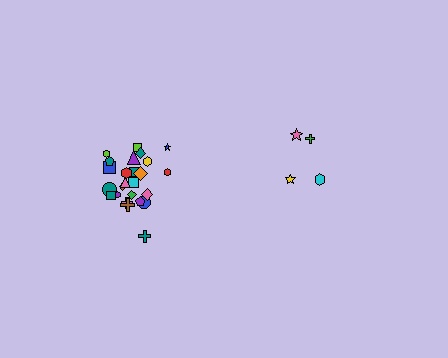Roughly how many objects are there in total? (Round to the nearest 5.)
Roughly 30 objects in total.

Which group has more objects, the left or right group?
The left group.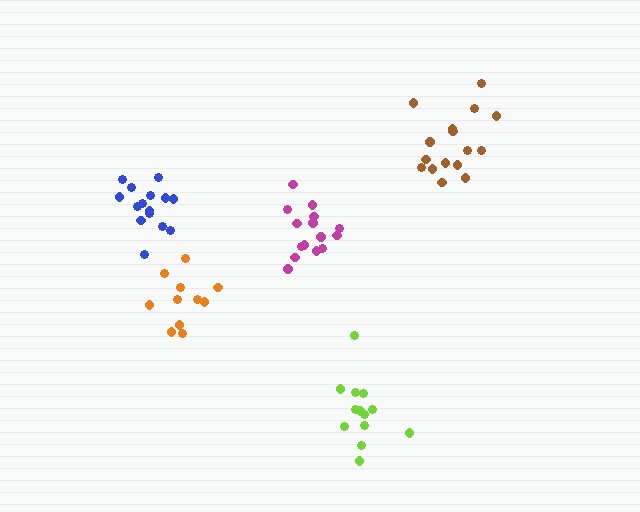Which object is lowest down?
The lime cluster is bottommost.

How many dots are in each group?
Group 1: 13 dots, Group 2: 16 dots, Group 3: 15 dots, Group 4: 11 dots, Group 5: 15 dots (70 total).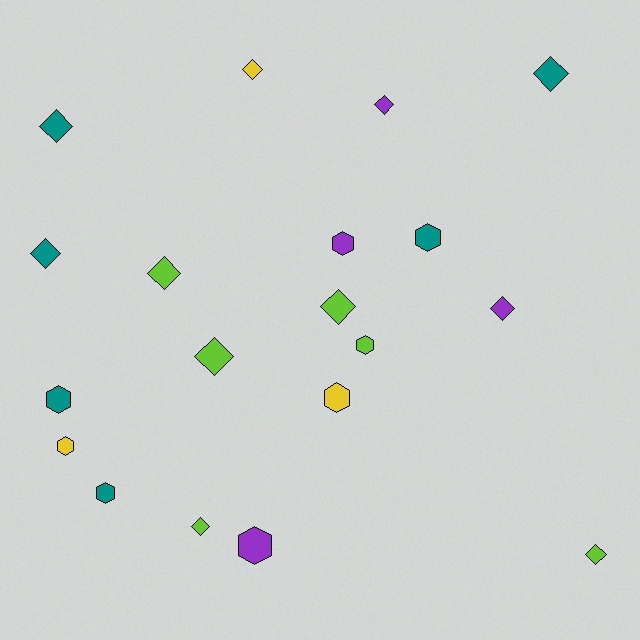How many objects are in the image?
There are 19 objects.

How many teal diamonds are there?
There are 3 teal diamonds.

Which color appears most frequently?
Lime, with 6 objects.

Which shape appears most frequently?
Diamond, with 11 objects.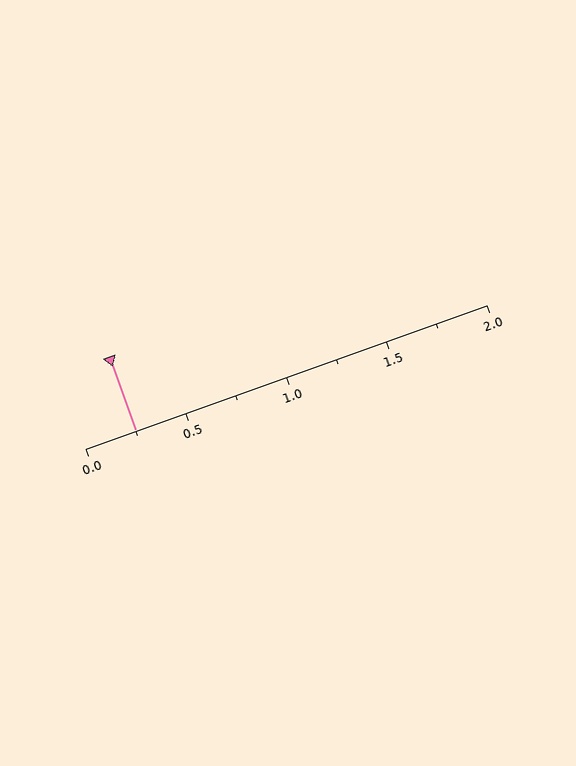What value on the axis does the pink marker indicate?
The marker indicates approximately 0.25.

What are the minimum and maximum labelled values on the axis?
The axis runs from 0.0 to 2.0.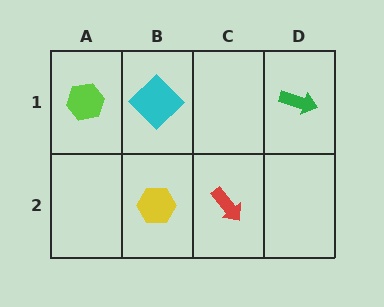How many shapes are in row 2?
2 shapes.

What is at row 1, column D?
A green arrow.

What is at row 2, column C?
A red arrow.